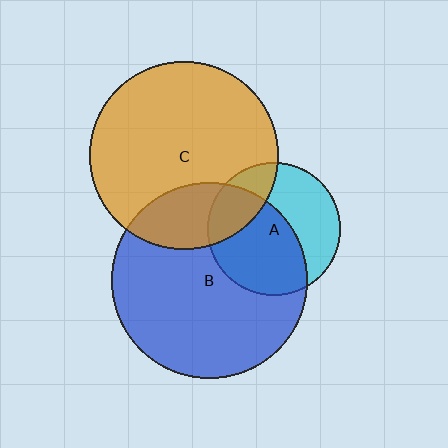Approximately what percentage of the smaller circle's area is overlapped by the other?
Approximately 25%.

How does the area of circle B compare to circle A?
Approximately 2.1 times.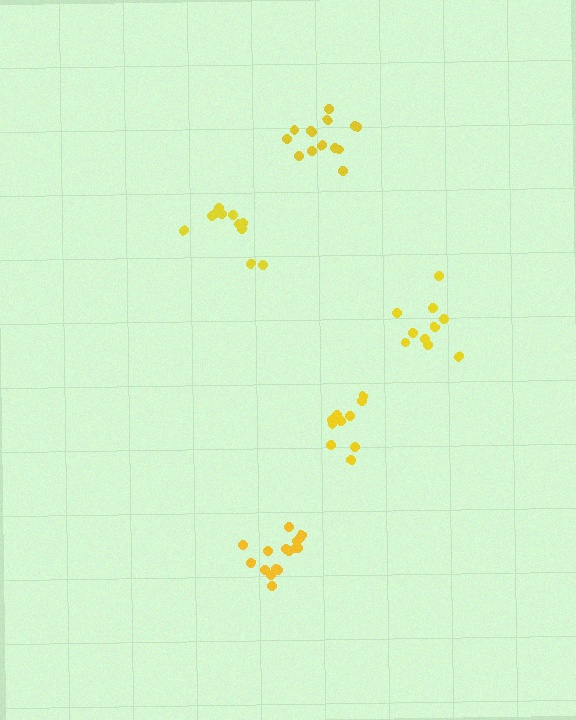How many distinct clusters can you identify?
There are 5 distinct clusters.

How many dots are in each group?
Group 1: 11 dots, Group 2: 10 dots, Group 3: 10 dots, Group 4: 16 dots, Group 5: 14 dots (61 total).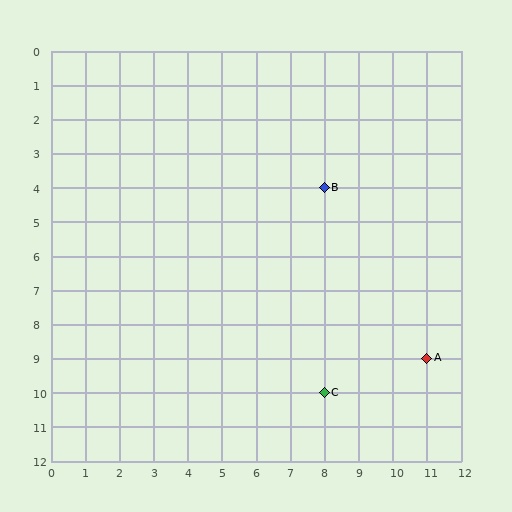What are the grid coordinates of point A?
Point A is at grid coordinates (11, 9).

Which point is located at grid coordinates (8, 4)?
Point B is at (8, 4).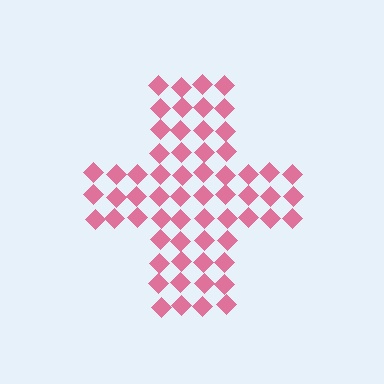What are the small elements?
The small elements are diamonds.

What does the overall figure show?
The overall figure shows a cross.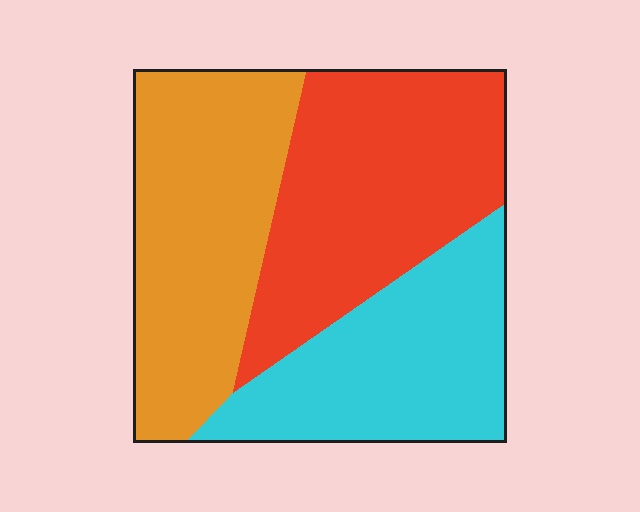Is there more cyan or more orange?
Orange.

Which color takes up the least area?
Cyan, at roughly 30%.